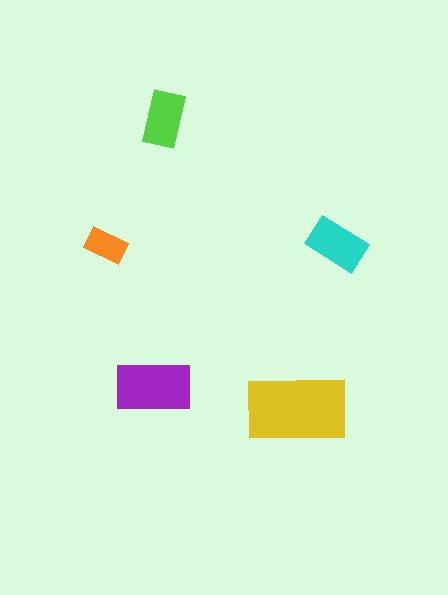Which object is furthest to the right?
The cyan rectangle is rightmost.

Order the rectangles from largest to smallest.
the yellow one, the purple one, the cyan one, the lime one, the orange one.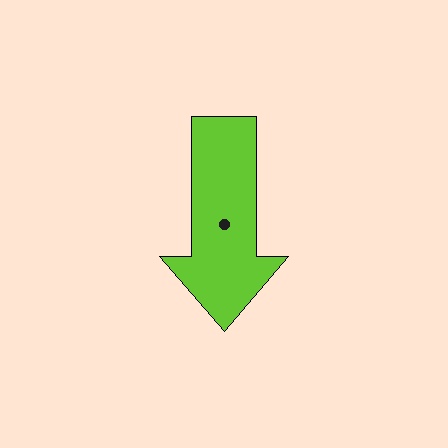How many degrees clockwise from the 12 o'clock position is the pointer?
Approximately 180 degrees.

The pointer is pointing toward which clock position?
Roughly 6 o'clock.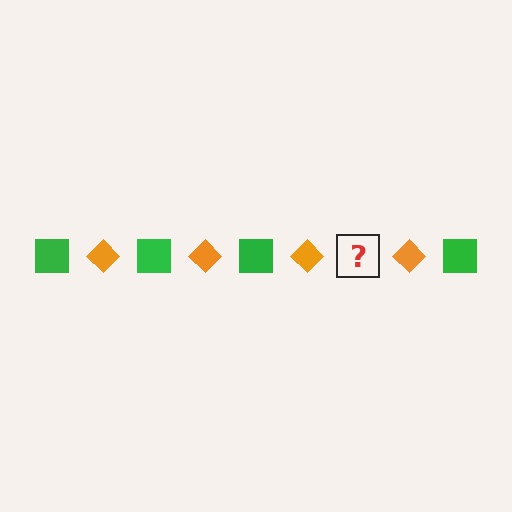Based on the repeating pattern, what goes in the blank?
The blank should be a green square.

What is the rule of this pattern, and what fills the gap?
The rule is that the pattern alternates between green square and orange diamond. The gap should be filled with a green square.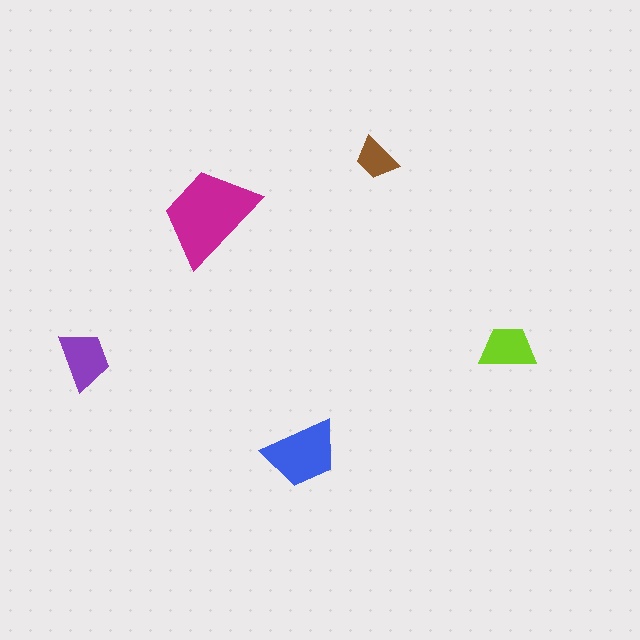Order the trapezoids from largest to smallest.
the magenta one, the blue one, the purple one, the lime one, the brown one.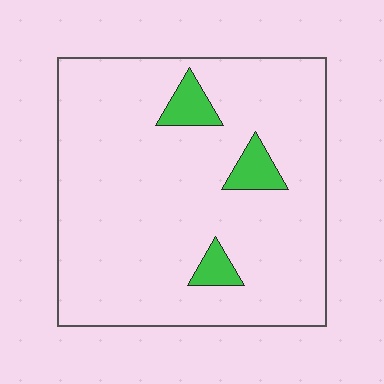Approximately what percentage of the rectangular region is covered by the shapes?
Approximately 10%.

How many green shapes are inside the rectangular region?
3.